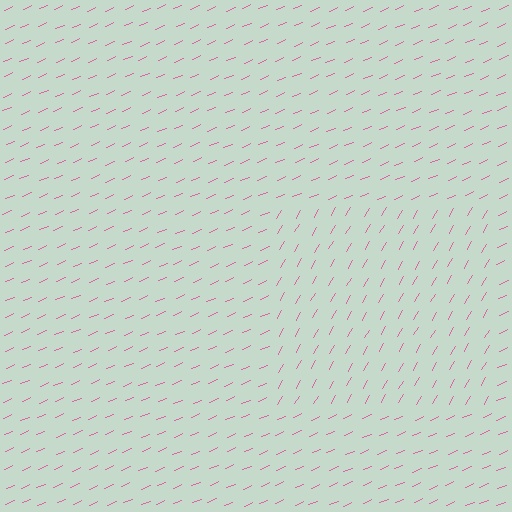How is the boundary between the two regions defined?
The boundary is defined purely by a change in line orientation (approximately 36 degrees difference). All lines are the same color and thickness.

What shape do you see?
I see a rectangle.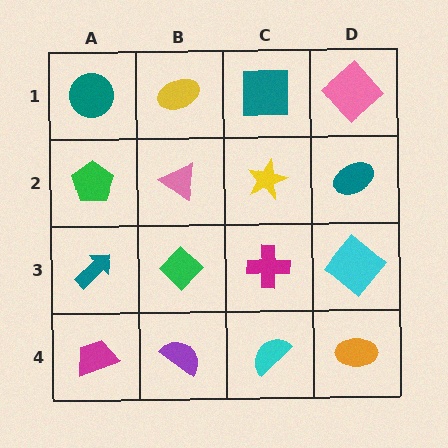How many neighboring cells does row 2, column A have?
3.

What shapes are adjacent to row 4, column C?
A magenta cross (row 3, column C), a purple semicircle (row 4, column B), an orange ellipse (row 4, column D).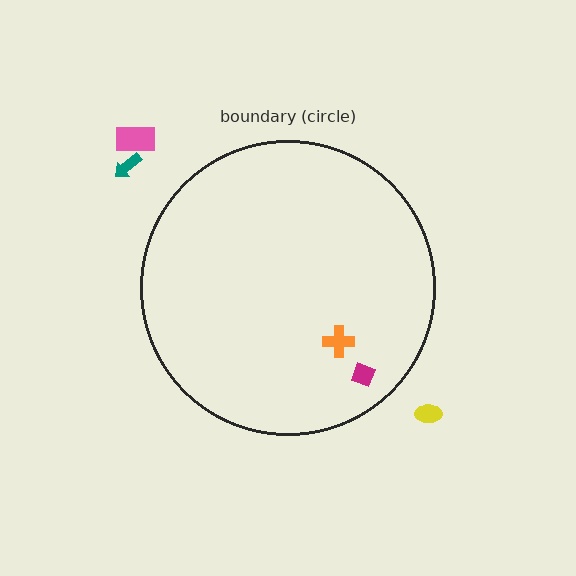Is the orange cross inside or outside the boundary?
Inside.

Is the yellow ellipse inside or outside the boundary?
Outside.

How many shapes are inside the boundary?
2 inside, 3 outside.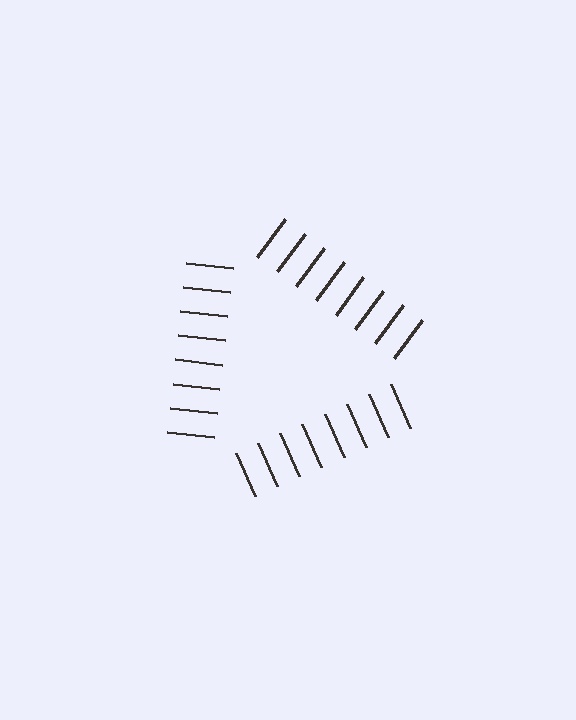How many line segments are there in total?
24 — 8 along each of the 3 edges.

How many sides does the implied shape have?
3 sides — the line-ends trace a triangle.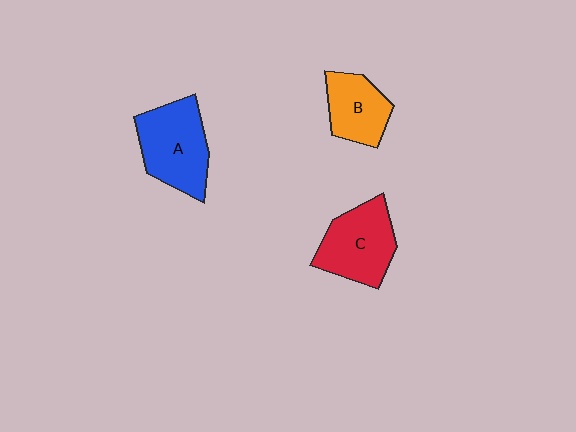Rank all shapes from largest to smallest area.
From largest to smallest: A (blue), C (red), B (orange).